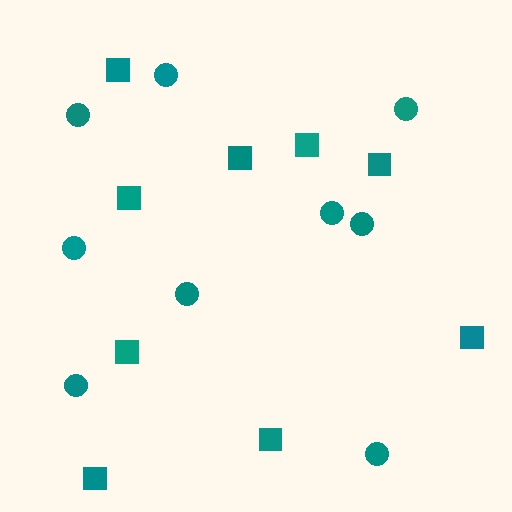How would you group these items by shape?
There are 2 groups: one group of circles (9) and one group of squares (9).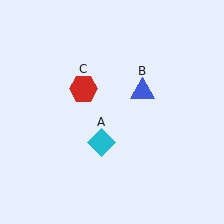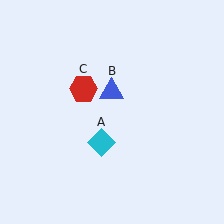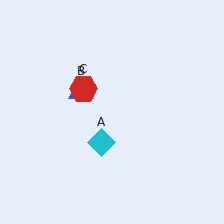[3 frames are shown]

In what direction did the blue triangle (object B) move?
The blue triangle (object B) moved left.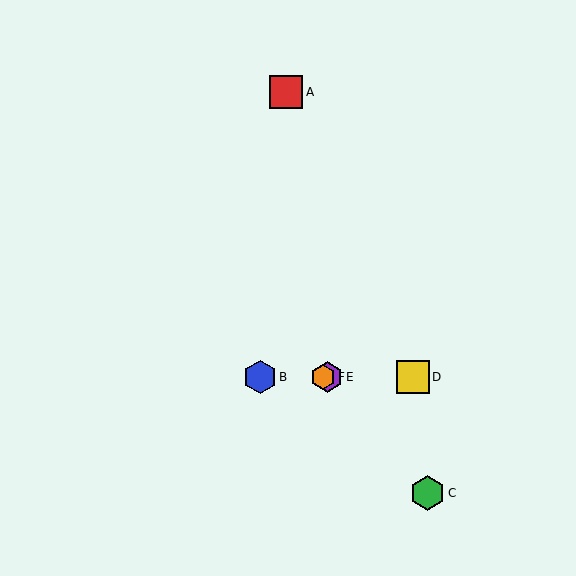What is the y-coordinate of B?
Object B is at y≈377.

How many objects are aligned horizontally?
4 objects (B, D, E, F) are aligned horizontally.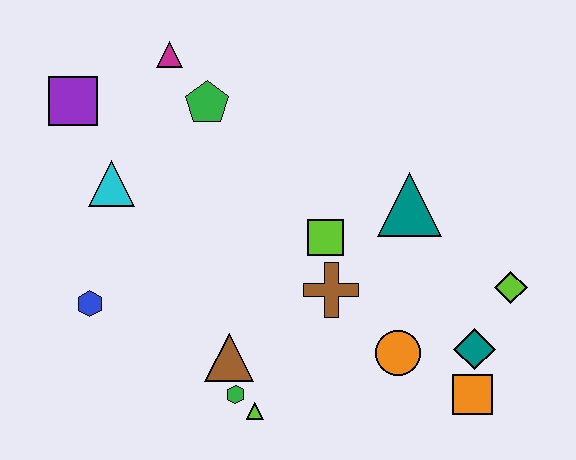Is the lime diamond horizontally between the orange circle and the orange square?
No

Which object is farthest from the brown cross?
The purple square is farthest from the brown cross.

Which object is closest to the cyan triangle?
The purple square is closest to the cyan triangle.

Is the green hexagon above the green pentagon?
No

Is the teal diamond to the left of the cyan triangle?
No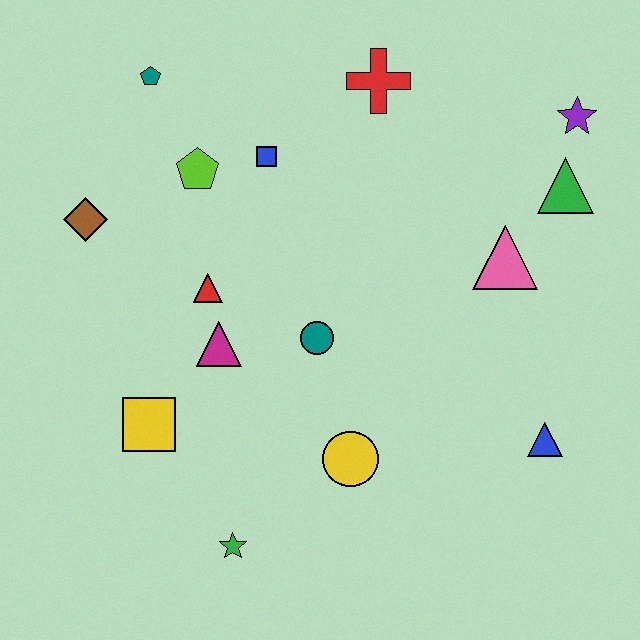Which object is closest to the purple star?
The green triangle is closest to the purple star.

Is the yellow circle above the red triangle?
No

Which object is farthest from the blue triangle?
The teal pentagon is farthest from the blue triangle.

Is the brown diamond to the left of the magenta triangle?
Yes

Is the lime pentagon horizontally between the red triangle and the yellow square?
Yes